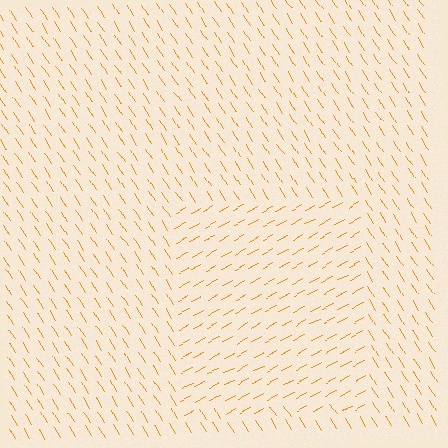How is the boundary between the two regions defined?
The boundary is defined purely by a change in line orientation (approximately 85 degrees difference). All lines are the same color and thickness.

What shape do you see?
I see a rectangle.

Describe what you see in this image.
The image is filled with small orange line segments. A rectangle region in the image has lines oriented differently from the surrounding lines, creating a visible texture boundary.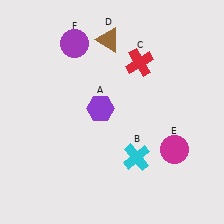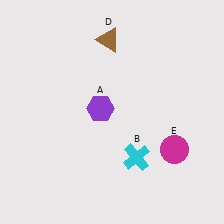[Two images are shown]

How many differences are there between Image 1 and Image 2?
There are 2 differences between the two images.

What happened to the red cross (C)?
The red cross (C) was removed in Image 2. It was in the top-right area of Image 1.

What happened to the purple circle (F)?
The purple circle (F) was removed in Image 2. It was in the top-left area of Image 1.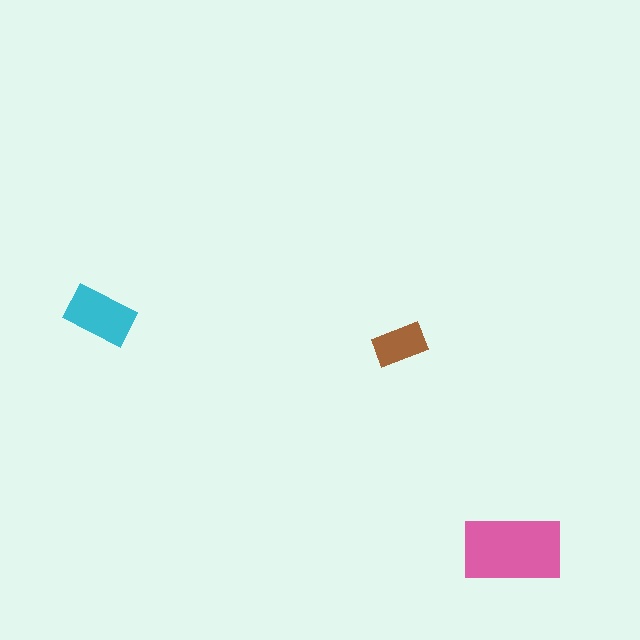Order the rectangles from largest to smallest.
the pink one, the cyan one, the brown one.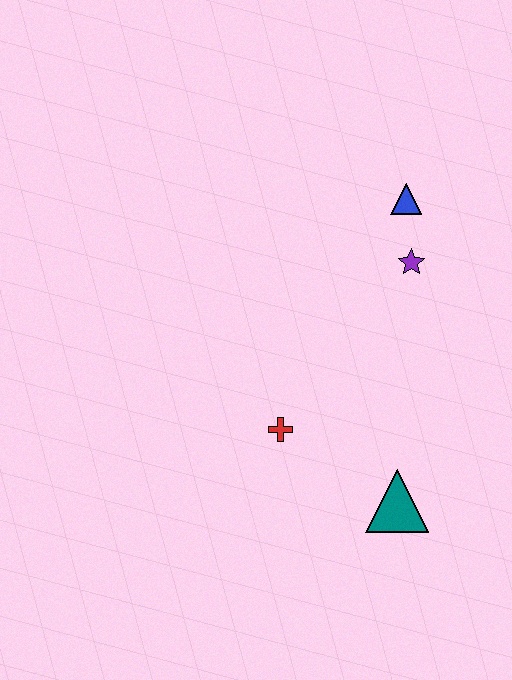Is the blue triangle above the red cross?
Yes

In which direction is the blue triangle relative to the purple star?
The blue triangle is above the purple star.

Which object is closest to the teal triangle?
The red cross is closest to the teal triangle.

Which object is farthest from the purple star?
The teal triangle is farthest from the purple star.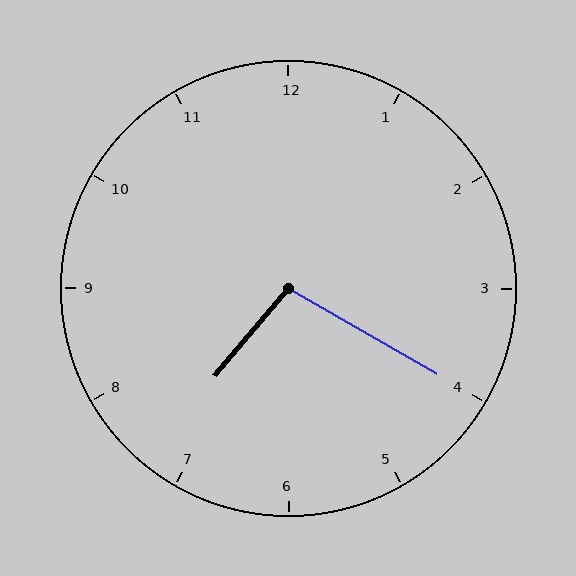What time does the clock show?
7:20.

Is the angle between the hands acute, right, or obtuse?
It is obtuse.